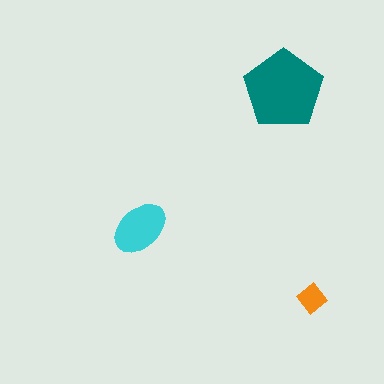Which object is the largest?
The teal pentagon.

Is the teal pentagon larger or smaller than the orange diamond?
Larger.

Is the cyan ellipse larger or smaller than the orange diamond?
Larger.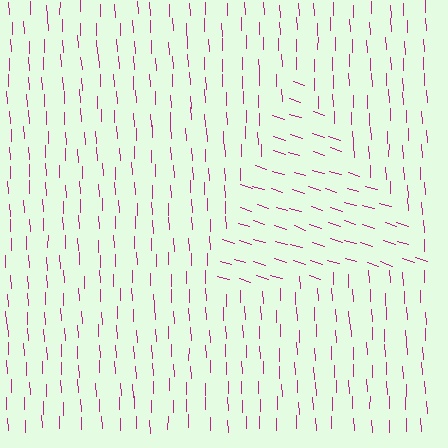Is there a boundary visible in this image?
Yes, there is a texture boundary formed by a change in line orientation.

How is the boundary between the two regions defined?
The boundary is defined purely by a change in line orientation (approximately 70 degrees difference). All lines are the same color and thickness.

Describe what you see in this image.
The image is filled with small magenta line segments. A triangle region in the image has lines oriented differently from the surrounding lines, creating a visible texture boundary.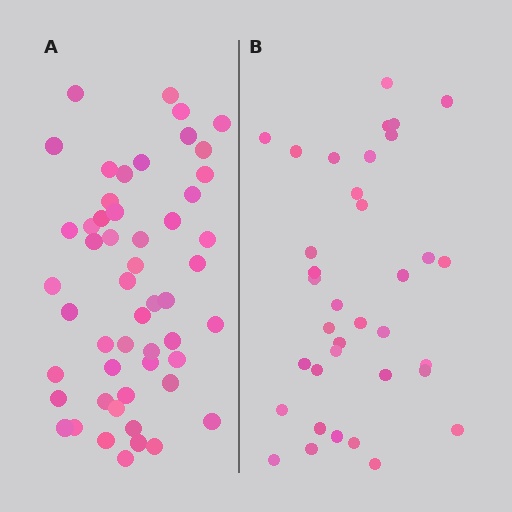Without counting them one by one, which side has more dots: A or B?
Region A (the left region) has more dots.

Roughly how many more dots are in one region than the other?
Region A has approximately 15 more dots than region B.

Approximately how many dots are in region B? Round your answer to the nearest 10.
About 40 dots. (The exact count is 36, which rounds to 40.)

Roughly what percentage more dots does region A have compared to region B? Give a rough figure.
About 45% more.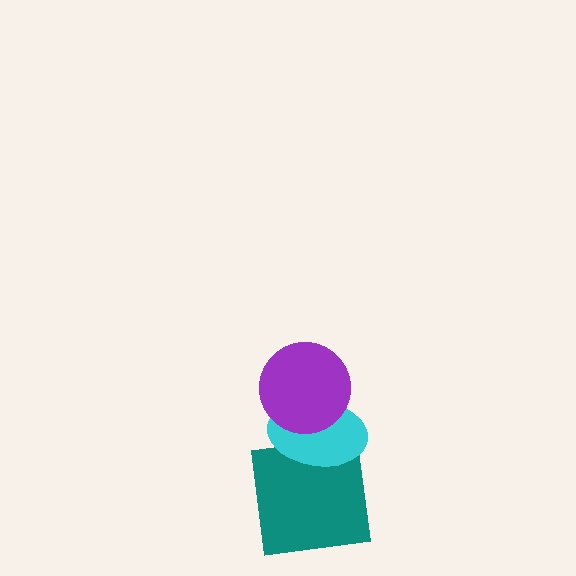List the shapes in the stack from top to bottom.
From top to bottom: the purple circle, the cyan ellipse, the teal square.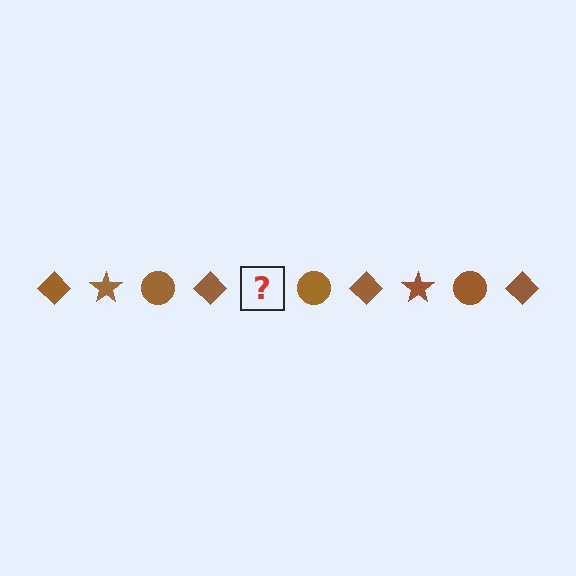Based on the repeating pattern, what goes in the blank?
The blank should be a brown star.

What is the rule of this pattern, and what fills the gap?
The rule is that the pattern cycles through diamond, star, circle shapes in brown. The gap should be filled with a brown star.